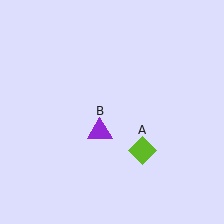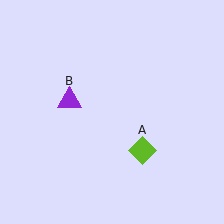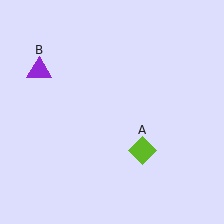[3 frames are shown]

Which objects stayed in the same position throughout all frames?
Lime diamond (object A) remained stationary.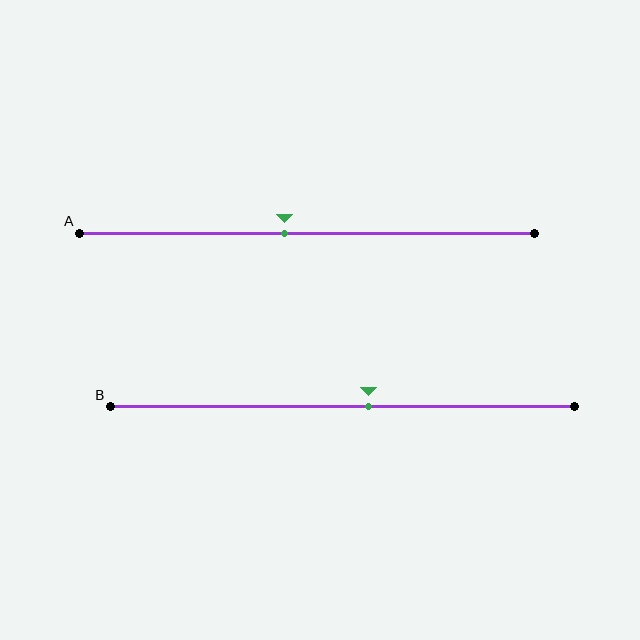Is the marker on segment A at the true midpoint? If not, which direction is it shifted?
No, the marker on segment A is shifted to the left by about 5% of the segment length.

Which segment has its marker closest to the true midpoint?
Segment A has its marker closest to the true midpoint.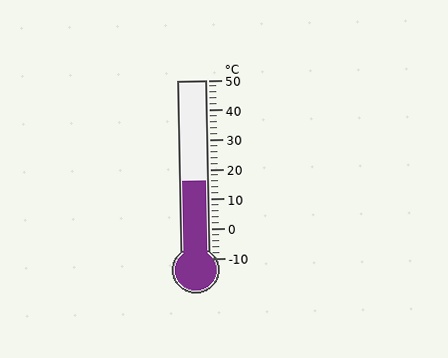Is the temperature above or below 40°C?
The temperature is below 40°C.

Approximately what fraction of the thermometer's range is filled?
The thermometer is filled to approximately 45% of its range.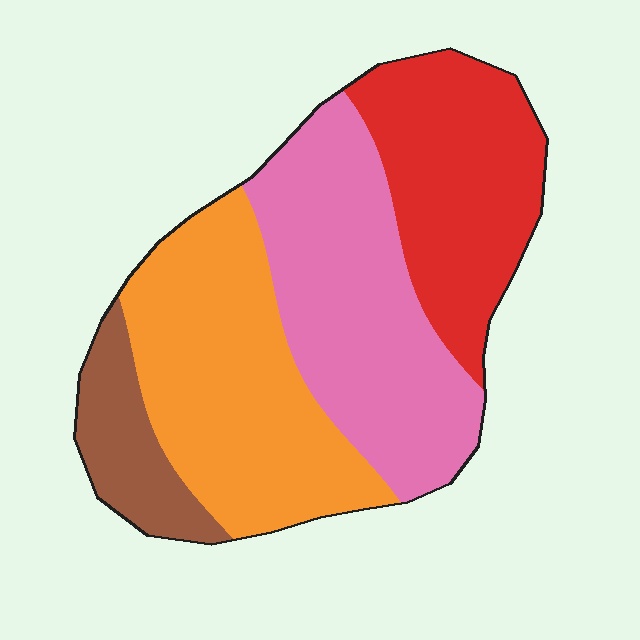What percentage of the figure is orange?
Orange covers 32% of the figure.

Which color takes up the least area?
Brown, at roughly 10%.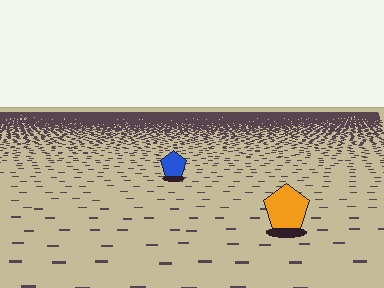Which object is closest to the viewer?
The orange pentagon is closest. The texture marks near it are larger and more spread out.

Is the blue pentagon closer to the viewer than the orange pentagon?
No. The orange pentagon is closer — you can tell from the texture gradient: the ground texture is coarser near it.